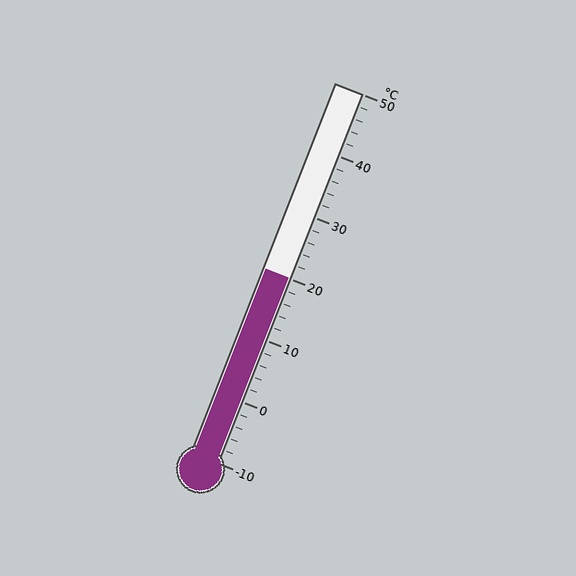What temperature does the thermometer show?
The thermometer shows approximately 20°C.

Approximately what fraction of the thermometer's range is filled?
The thermometer is filled to approximately 50% of its range.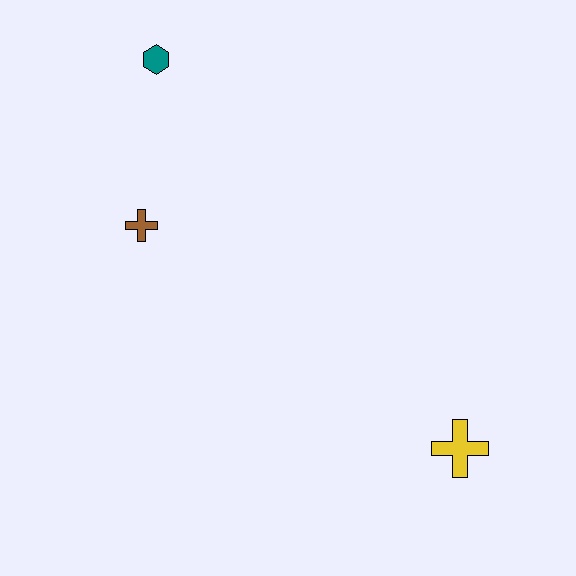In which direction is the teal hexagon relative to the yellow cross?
The teal hexagon is above the yellow cross.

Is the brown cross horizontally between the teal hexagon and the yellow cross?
No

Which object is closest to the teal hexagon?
The brown cross is closest to the teal hexagon.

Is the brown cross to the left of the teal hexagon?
Yes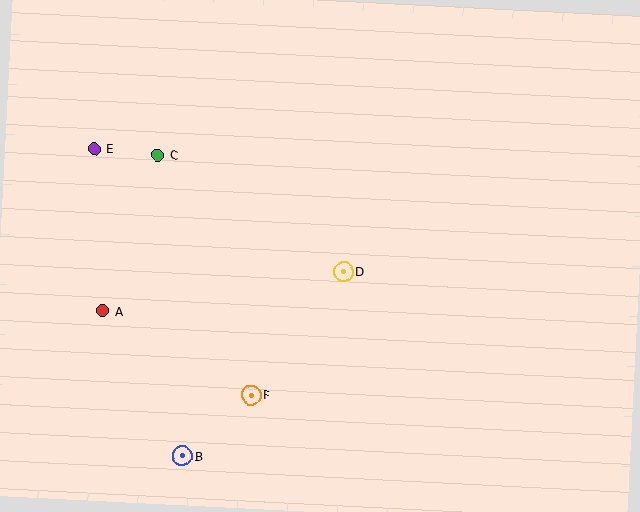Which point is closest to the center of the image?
Point D at (343, 271) is closest to the center.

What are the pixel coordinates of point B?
Point B is at (183, 456).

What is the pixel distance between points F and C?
The distance between F and C is 258 pixels.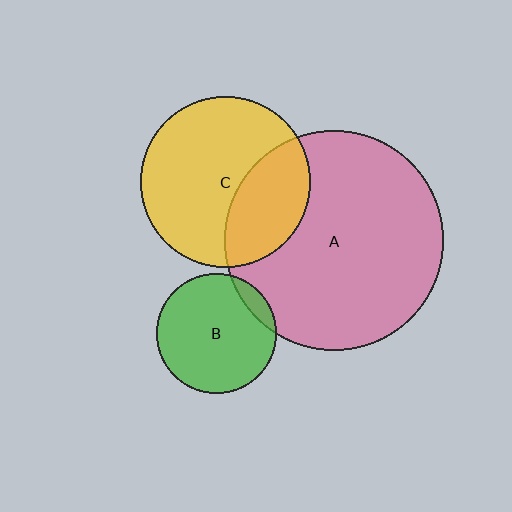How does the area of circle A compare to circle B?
Approximately 3.4 times.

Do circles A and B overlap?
Yes.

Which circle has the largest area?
Circle A (pink).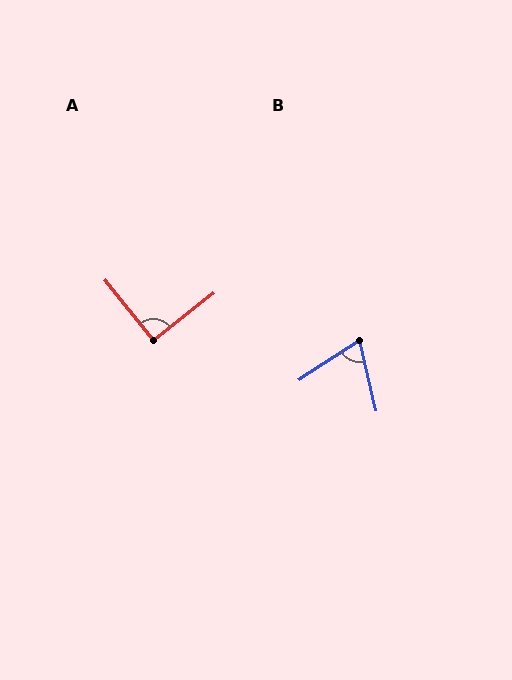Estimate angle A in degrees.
Approximately 90 degrees.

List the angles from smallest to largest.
B (70°), A (90°).